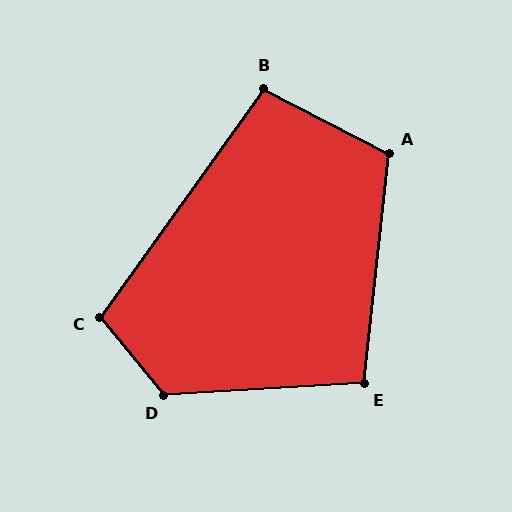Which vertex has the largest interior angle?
D, at approximately 125 degrees.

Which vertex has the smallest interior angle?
B, at approximately 98 degrees.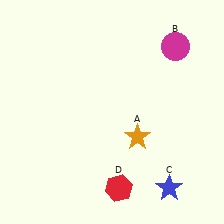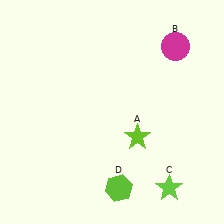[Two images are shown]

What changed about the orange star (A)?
In Image 1, A is orange. In Image 2, it changed to lime.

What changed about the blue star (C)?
In Image 1, C is blue. In Image 2, it changed to lime.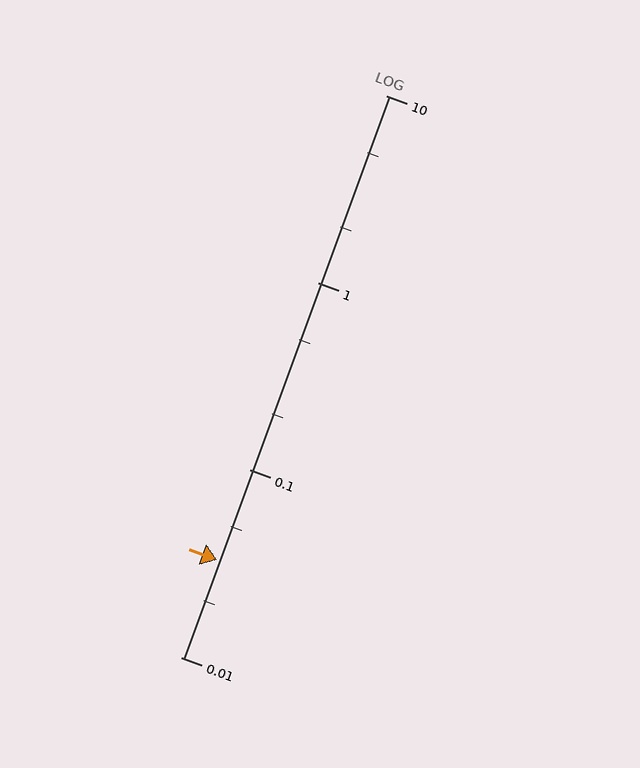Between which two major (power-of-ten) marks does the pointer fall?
The pointer is between 0.01 and 0.1.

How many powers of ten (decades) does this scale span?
The scale spans 3 decades, from 0.01 to 10.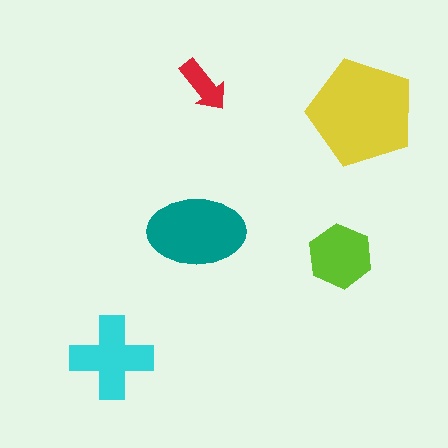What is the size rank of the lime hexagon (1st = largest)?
4th.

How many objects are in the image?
There are 5 objects in the image.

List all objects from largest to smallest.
The yellow pentagon, the teal ellipse, the cyan cross, the lime hexagon, the red arrow.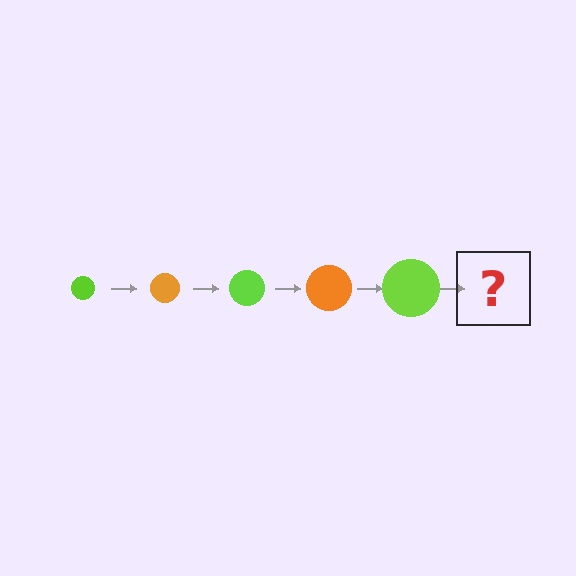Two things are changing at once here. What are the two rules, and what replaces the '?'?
The two rules are that the circle grows larger each step and the color cycles through lime and orange. The '?' should be an orange circle, larger than the previous one.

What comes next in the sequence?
The next element should be an orange circle, larger than the previous one.